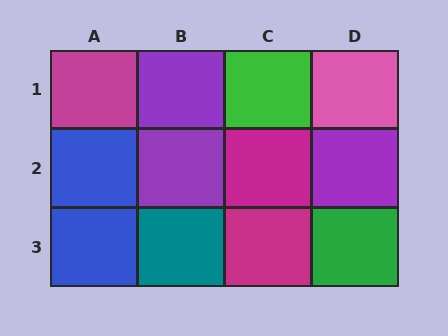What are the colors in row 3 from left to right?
Blue, teal, magenta, green.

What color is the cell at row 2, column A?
Blue.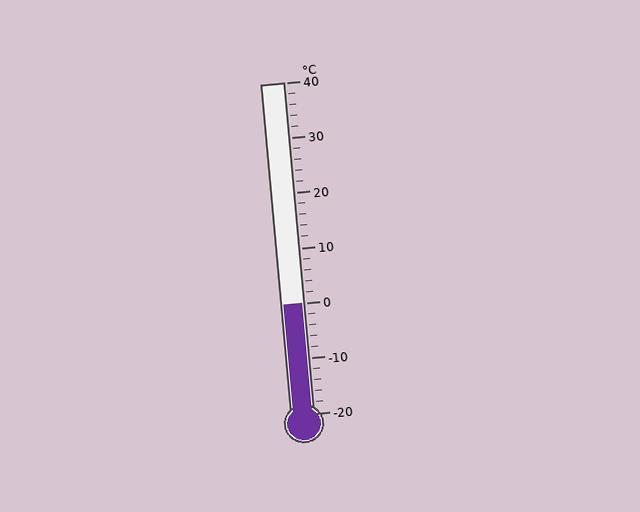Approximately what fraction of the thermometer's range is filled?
The thermometer is filled to approximately 35% of its range.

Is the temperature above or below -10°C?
The temperature is above -10°C.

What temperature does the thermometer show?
The thermometer shows approximately 0°C.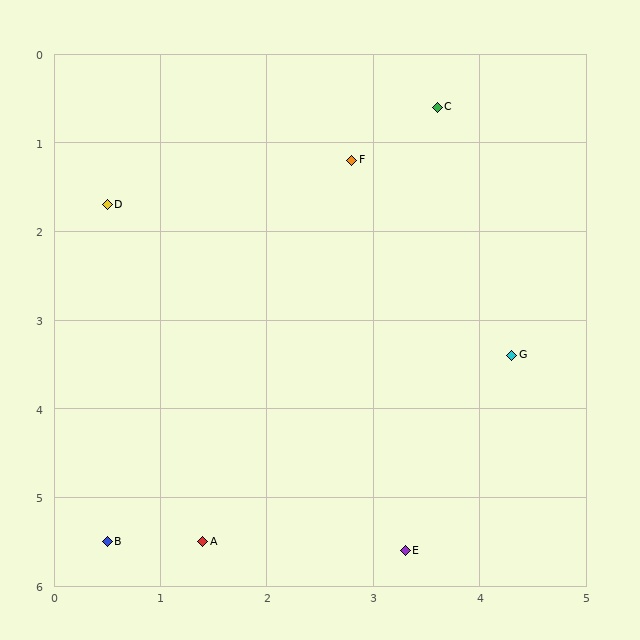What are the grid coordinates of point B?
Point B is at approximately (0.5, 5.5).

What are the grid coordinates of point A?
Point A is at approximately (1.4, 5.5).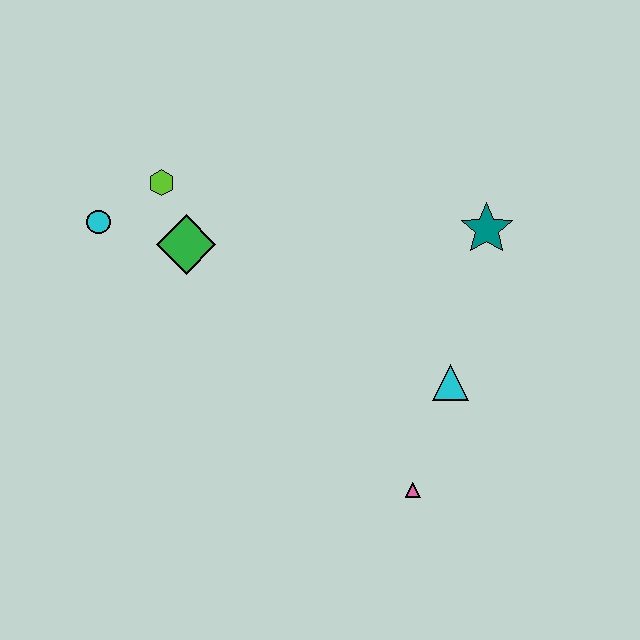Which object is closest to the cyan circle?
The lime hexagon is closest to the cyan circle.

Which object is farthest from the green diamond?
The pink triangle is farthest from the green diamond.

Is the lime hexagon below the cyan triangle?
No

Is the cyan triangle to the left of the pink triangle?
No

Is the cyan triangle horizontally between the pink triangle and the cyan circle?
No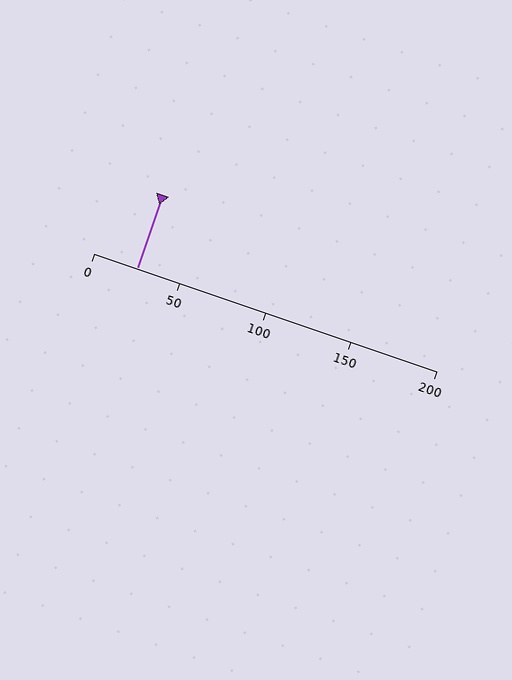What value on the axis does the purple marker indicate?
The marker indicates approximately 25.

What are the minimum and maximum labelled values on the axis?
The axis runs from 0 to 200.